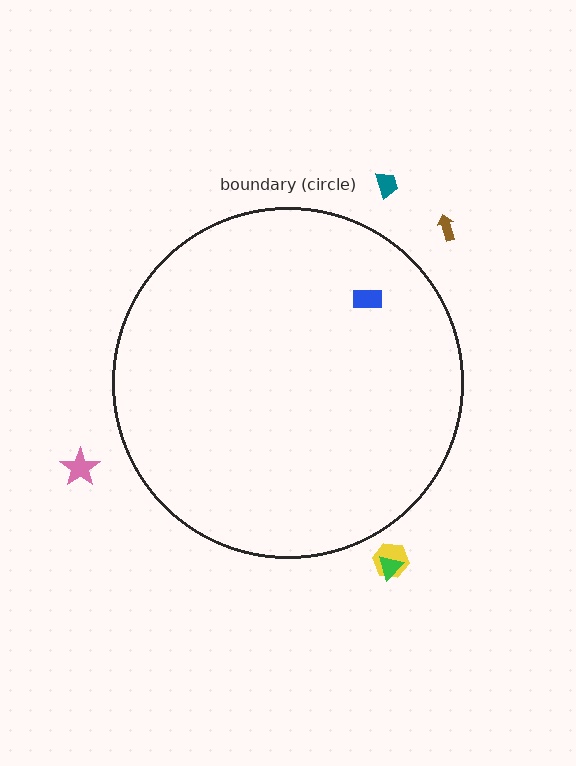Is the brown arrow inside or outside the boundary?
Outside.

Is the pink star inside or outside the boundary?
Outside.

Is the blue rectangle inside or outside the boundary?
Inside.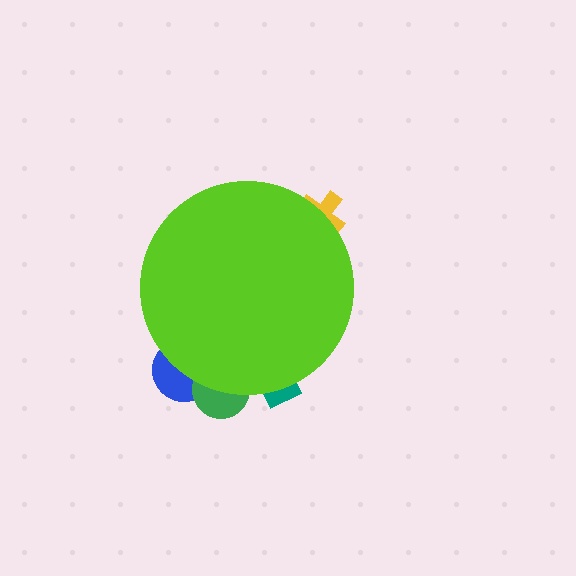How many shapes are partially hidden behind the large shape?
4 shapes are partially hidden.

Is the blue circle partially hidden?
Yes, the blue circle is partially hidden behind the lime circle.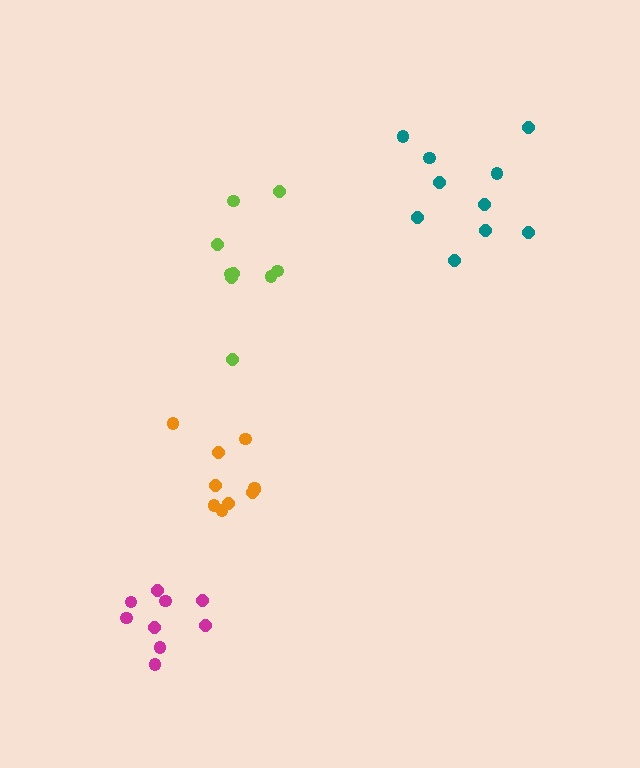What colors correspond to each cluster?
The clusters are colored: lime, teal, magenta, orange.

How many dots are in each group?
Group 1: 9 dots, Group 2: 10 dots, Group 3: 9 dots, Group 4: 10 dots (38 total).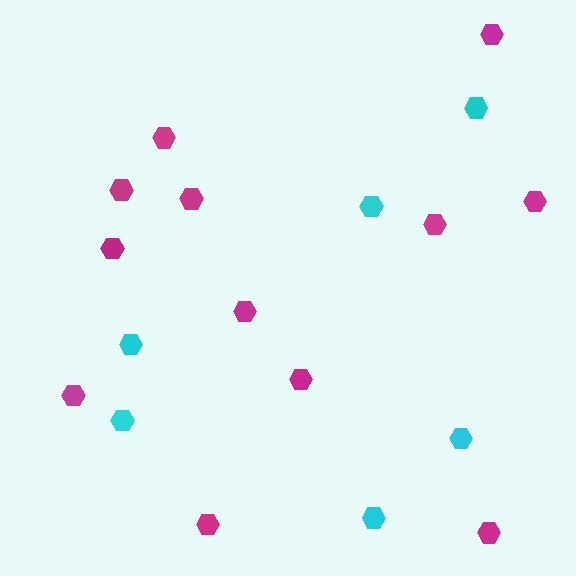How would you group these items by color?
There are 2 groups: one group of cyan hexagons (6) and one group of magenta hexagons (12).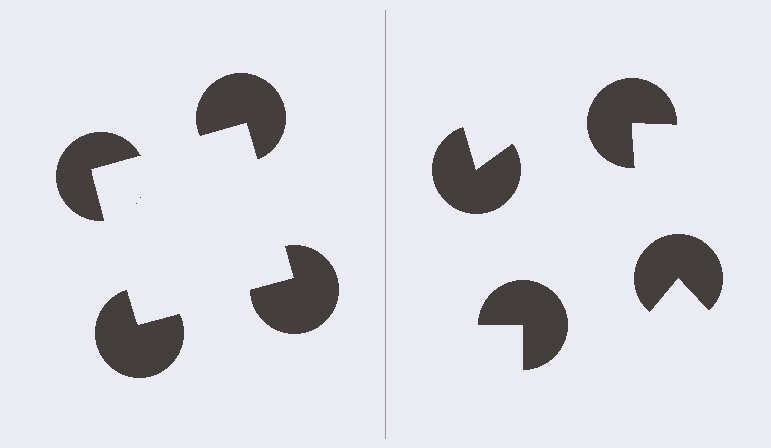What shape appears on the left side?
An illusory square.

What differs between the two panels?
The pac-man discs are positioned identically on both sides; only the wedge orientations differ. On the left they align to a square; on the right they are misaligned.